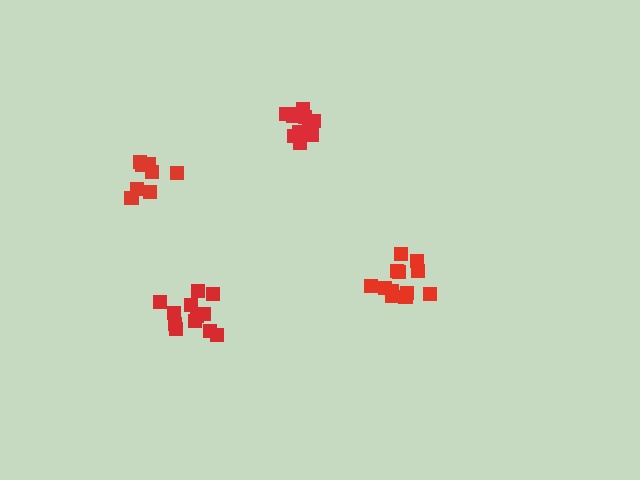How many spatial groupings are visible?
There are 4 spatial groupings.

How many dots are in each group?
Group 1: 12 dots, Group 2: 12 dots, Group 3: 12 dots, Group 4: 8 dots (44 total).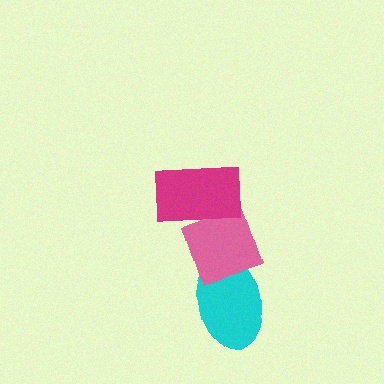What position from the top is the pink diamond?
The pink diamond is 2nd from the top.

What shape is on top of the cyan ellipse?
The pink diamond is on top of the cyan ellipse.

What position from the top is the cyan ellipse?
The cyan ellipse is 3rd from the top.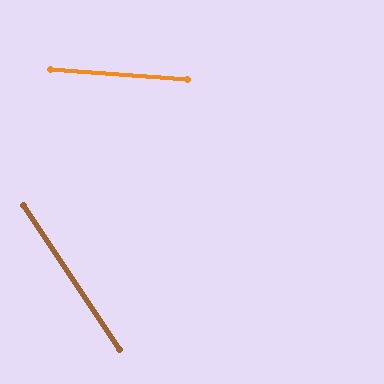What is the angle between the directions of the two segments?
Approximately 52 degrees.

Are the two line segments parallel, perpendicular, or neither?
Neither parallel nor perpendicular — they differ by about 52°.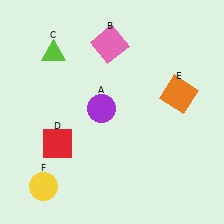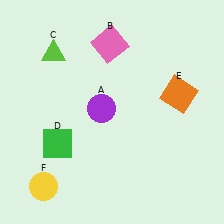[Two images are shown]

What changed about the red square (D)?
In Image 1, D is red. In Image 2, it changed to green.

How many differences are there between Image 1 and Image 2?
There is 1 difference between the two images.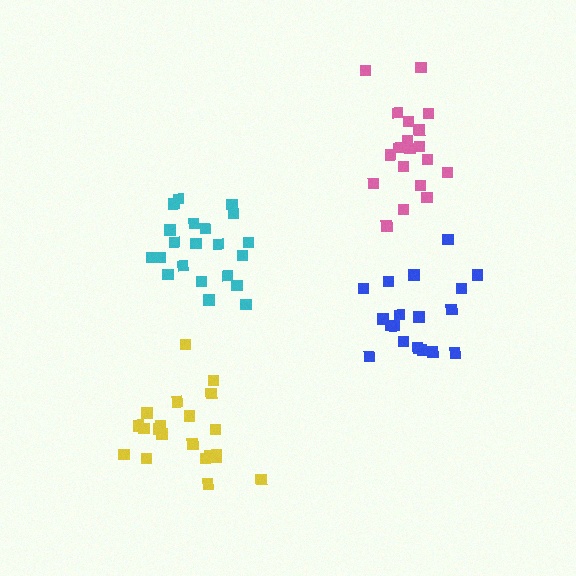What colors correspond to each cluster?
The clusters are colored: pink, blue, cyan, yellow.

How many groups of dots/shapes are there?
There are 4 groups.